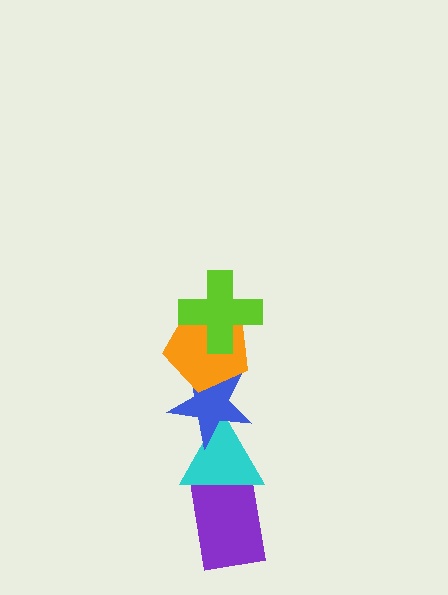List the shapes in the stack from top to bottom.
From top to bottom: the lime cross, the orange pentagon, the blue star, the cyan triangle, the purple rectangle.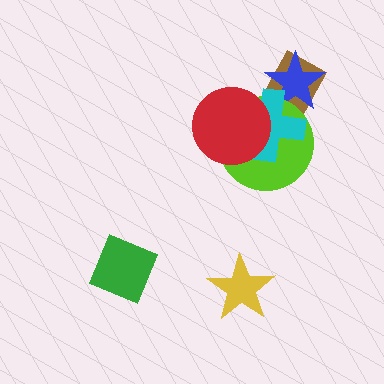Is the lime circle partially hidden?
Yes, it is partially covered by another shape.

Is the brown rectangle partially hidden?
Yes, it is partially covered by another shape.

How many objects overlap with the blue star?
3 objects overlap with the blue star.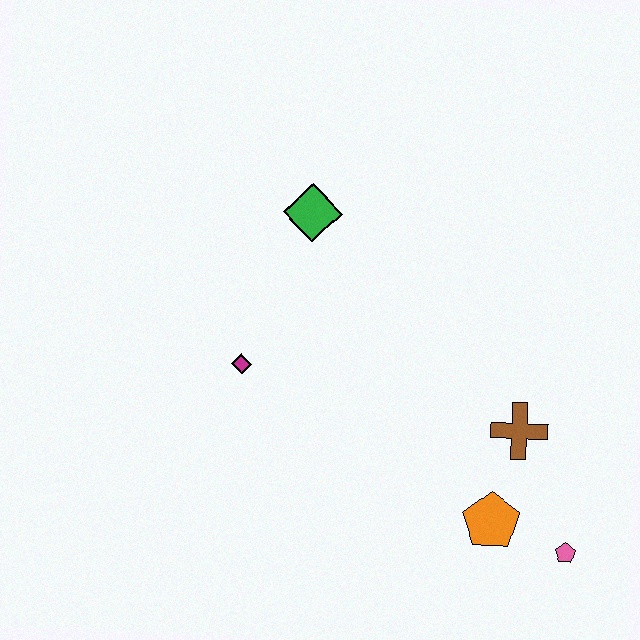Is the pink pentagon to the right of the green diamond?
Yes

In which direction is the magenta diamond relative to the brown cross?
The magenta diamond is to the left of the brown cross.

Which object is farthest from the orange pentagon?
The green diamond is farthest from the orange pentagon.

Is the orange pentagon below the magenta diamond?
Yes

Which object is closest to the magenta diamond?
The green diamond is closest to the magenta diamond.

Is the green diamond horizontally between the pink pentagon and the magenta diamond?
Yes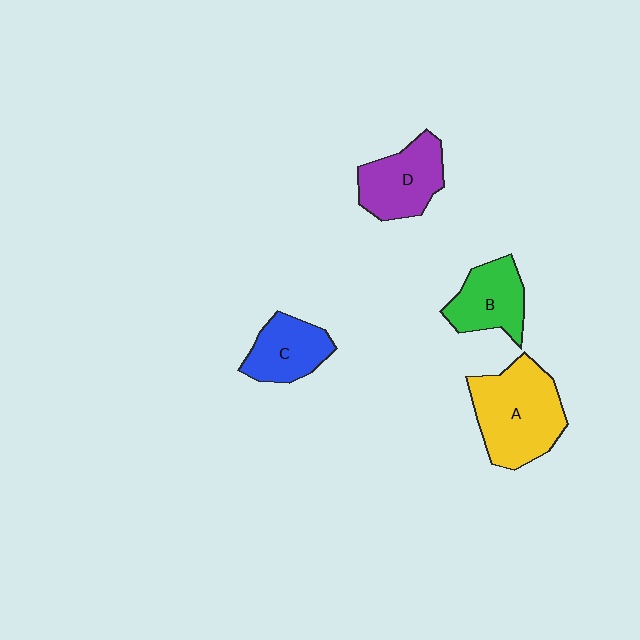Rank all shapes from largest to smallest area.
From largest to smallest: A (yellow), D (purple), B (green), C (blue).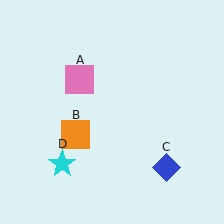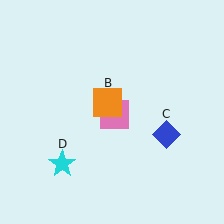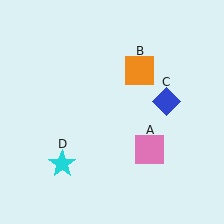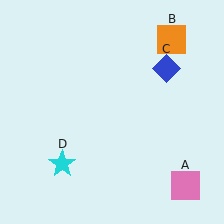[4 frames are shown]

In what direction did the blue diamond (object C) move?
The blue diamond (object C) moved up.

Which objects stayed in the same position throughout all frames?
Cyan star (object D) remained stationary.